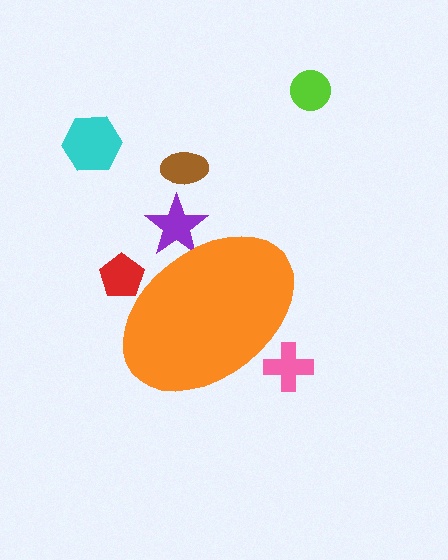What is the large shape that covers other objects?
An orange ellipse.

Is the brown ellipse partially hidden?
No, the brown ellipse is fully visible.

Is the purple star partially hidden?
Yes, the purple star is partially hidden behind the orange ellipse.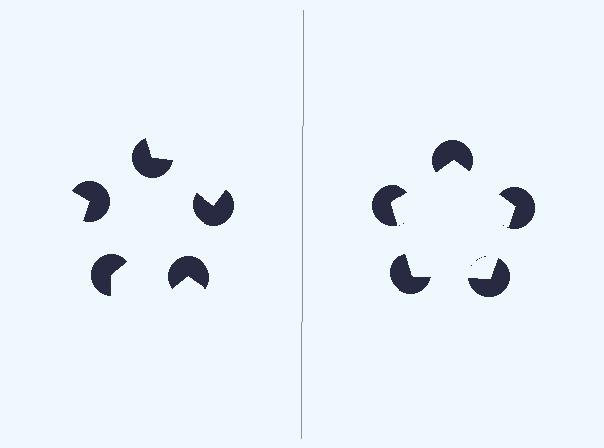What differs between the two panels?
The pac-man discs are positioned identically on both sides; only the wedge orientations differ. On the right they align to a pentagon; on the left they are misaligned.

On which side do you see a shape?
An illusory pentagon appears on the right side. On the left side the wedge cuts are rotated, so no coherent shape forms.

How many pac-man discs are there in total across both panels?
10 — 5 on each side.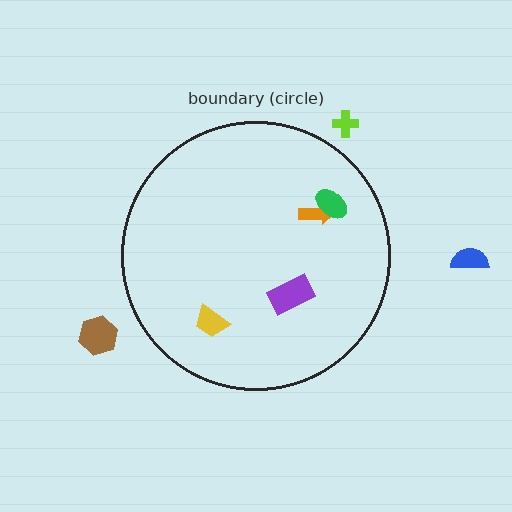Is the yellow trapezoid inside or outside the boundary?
Inside.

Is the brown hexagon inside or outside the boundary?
Outside.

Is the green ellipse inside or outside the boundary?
Inside.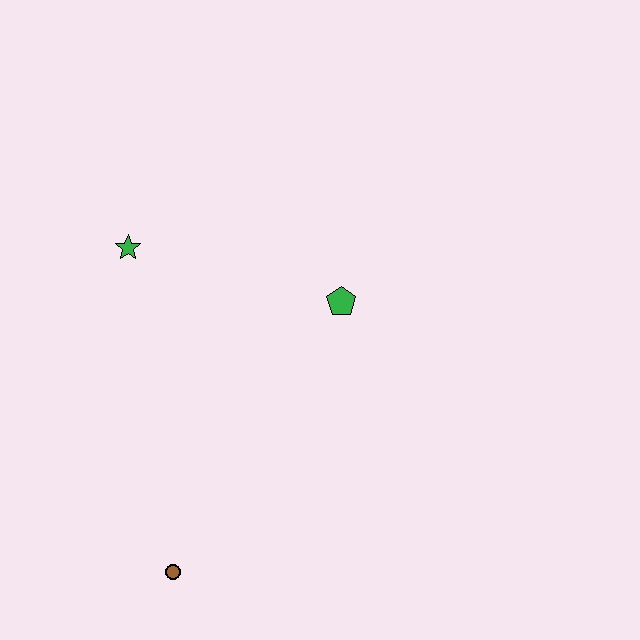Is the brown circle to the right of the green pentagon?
No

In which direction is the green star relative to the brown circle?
The green star is above the brown circle.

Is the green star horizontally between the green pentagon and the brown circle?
No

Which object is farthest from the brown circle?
The green star is farthest from the brown circle.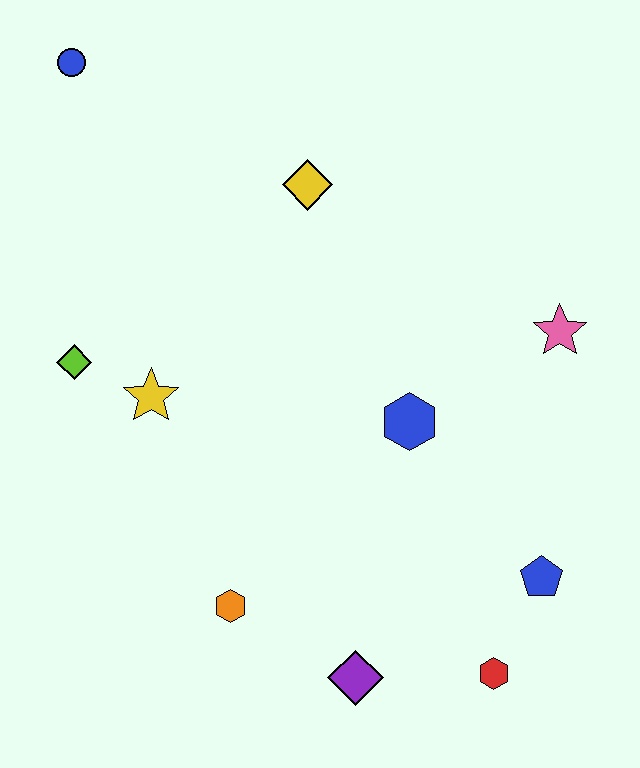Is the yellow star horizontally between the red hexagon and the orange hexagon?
No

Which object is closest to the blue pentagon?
The red hexagon is closest to the blue pentagon.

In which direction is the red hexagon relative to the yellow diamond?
The red hexagon is below the yellow diamond.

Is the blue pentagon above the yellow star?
No